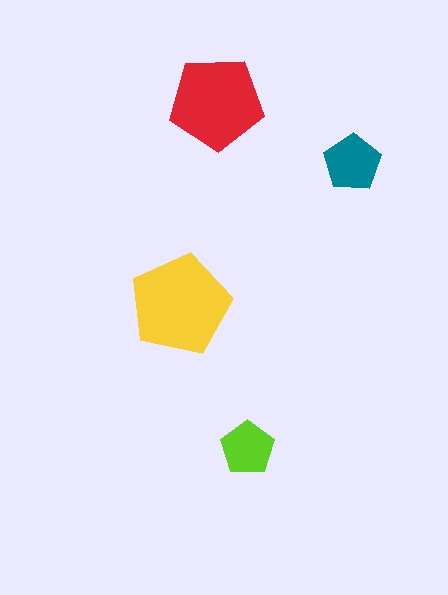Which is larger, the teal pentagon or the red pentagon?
The red one.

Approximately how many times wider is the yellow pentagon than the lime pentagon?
About 2 times wider.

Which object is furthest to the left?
The yellow pentagon is leftmost.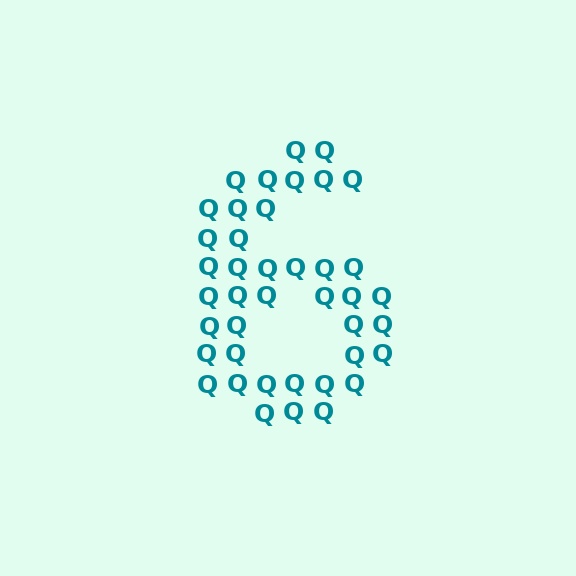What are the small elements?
The small elements are letter Q's.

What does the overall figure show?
The overall figure shows the digit 6.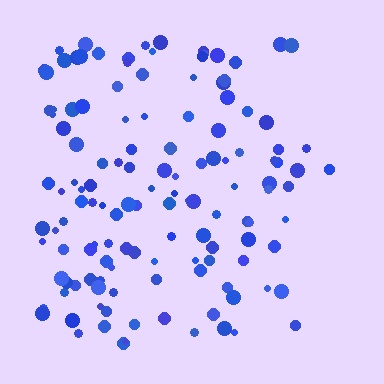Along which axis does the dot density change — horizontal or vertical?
Horizontal.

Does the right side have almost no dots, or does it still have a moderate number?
Still a moderate number, just noticeably fewer than the left.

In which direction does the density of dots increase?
From right to left, with the left side densest.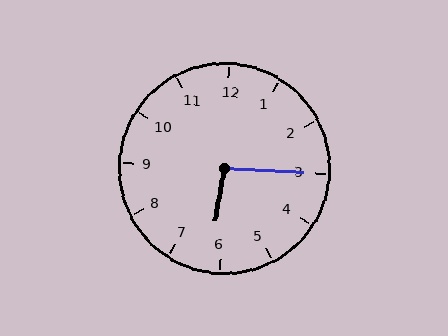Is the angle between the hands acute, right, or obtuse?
It is obtuse.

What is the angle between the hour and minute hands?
Approximately 98 degrees.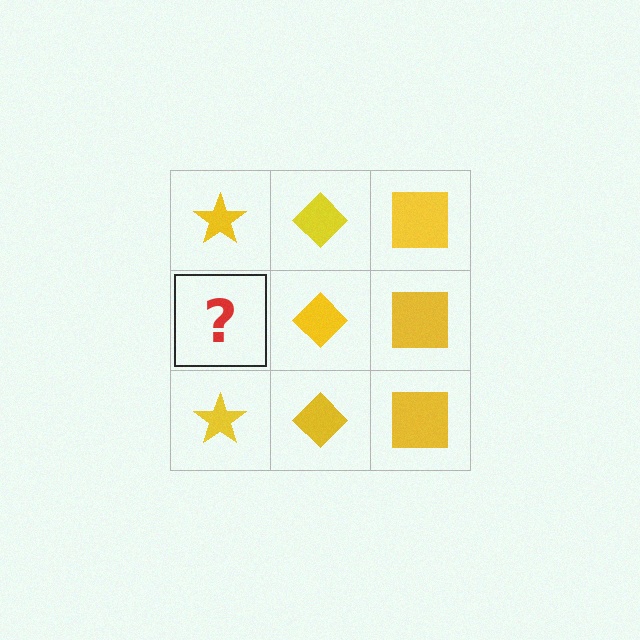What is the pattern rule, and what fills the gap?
The rule is that each column has a consistent shape. The gap should be filled with a yellow star.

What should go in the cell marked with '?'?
The missing cell should contain a yellow star.